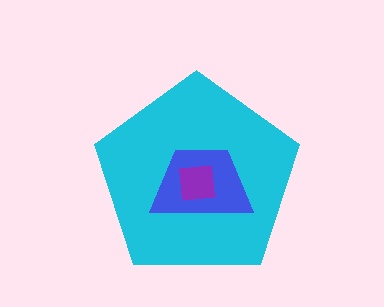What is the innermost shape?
The purple square.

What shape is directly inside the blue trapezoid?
The purple square.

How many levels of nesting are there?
3.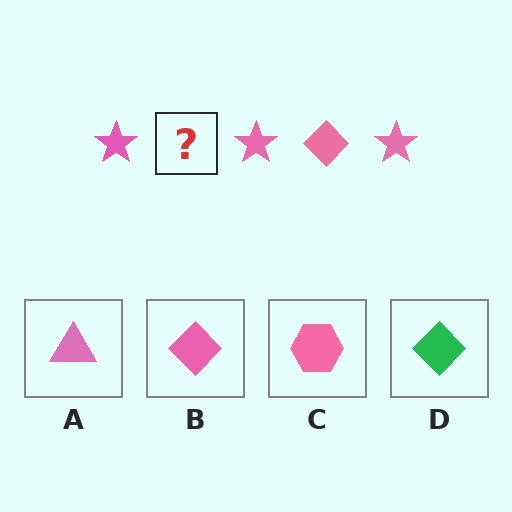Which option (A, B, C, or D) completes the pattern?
B.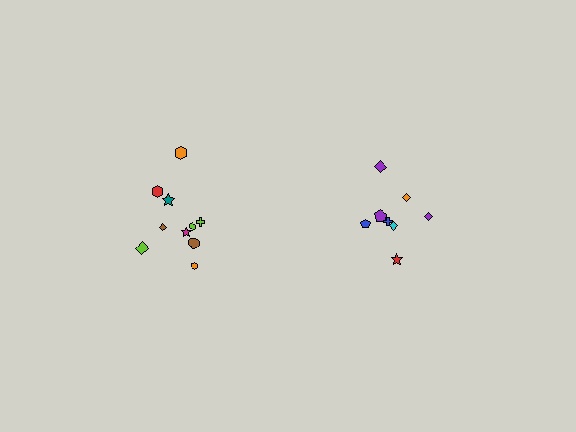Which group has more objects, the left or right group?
The left group.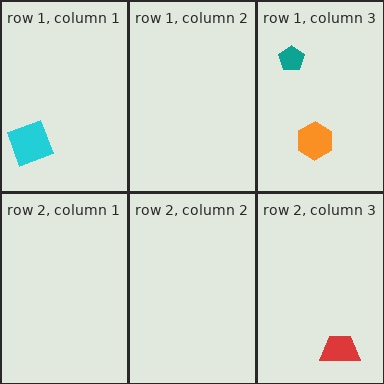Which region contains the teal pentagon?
The row 1, column 3 region.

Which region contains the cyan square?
The row 1, column 1 region.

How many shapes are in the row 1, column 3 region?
2.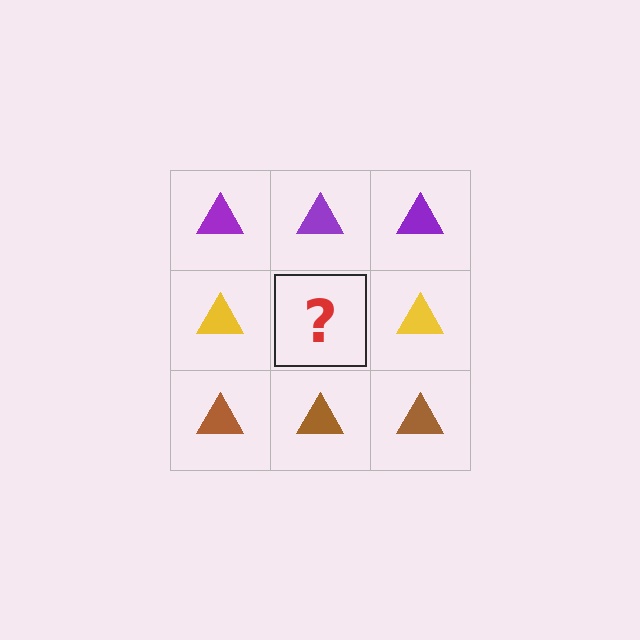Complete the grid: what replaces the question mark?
The question mark should be replaced with a yellow triangle.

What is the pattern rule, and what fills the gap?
The rule is that each row has a consistent color. The gap should be filled with a yellow triangle.